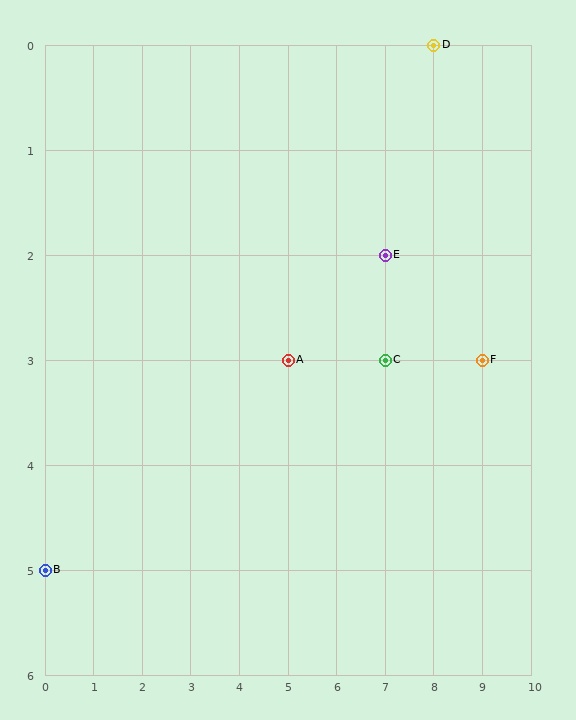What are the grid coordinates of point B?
Point B is at grid coordinates (0, 5).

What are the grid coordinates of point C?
Point C is at grid coordinates (7, 3).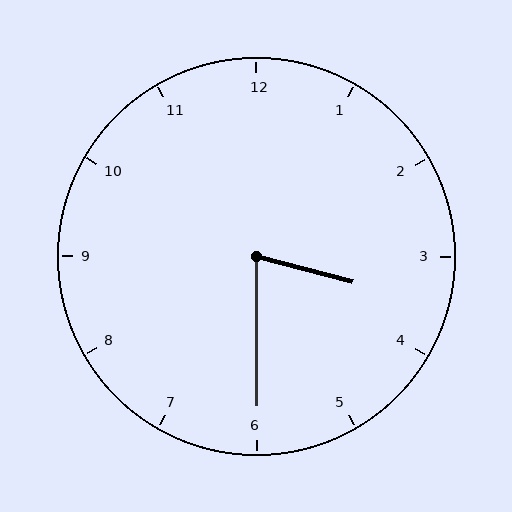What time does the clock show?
3:30.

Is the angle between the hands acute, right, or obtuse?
It is acute.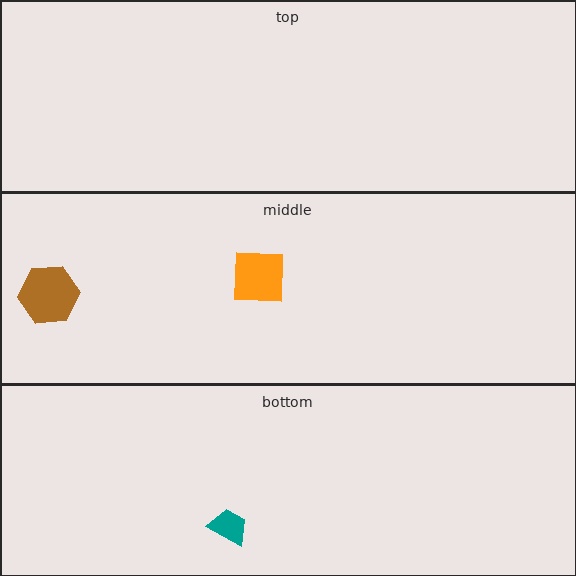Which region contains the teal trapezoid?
The bottom region.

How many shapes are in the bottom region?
1.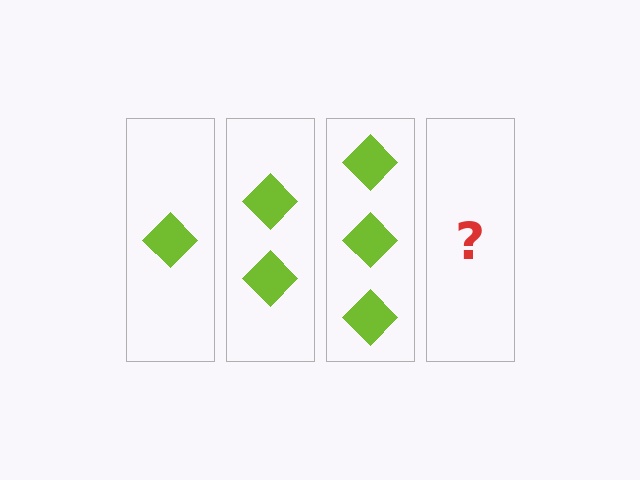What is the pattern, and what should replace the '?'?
The pattern is that each step adds one more diamond. The '?' should be 4 diamonds.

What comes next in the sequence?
The next element should be 4 diamonds.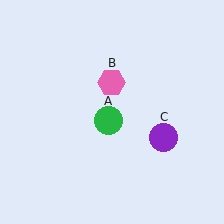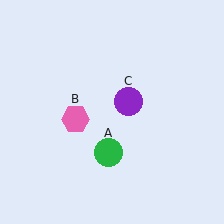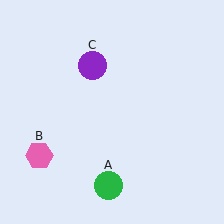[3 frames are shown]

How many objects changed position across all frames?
3 objects changed position: green circle (object A), pink hexagon (object B), purple circle (object C).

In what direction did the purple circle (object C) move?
The purple circle (object C) moved up and to the left.